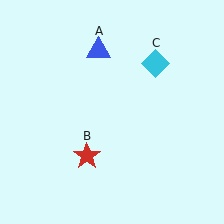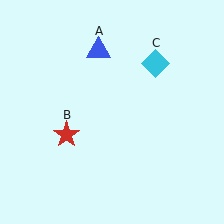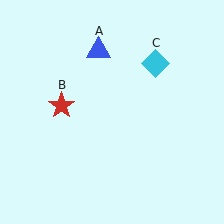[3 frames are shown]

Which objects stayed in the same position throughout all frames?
Blue triangle (object A) and cyan diamond (object C) remained stationary.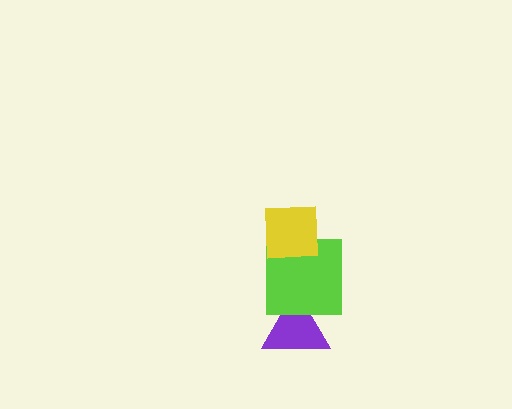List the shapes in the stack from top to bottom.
From top to bottom: the yellow square, the lime square, the purple triangle.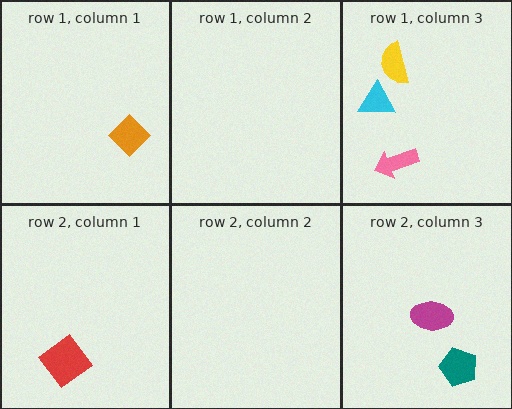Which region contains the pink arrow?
The row 1, column 3 region.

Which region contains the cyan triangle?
The row 1, column 3 region.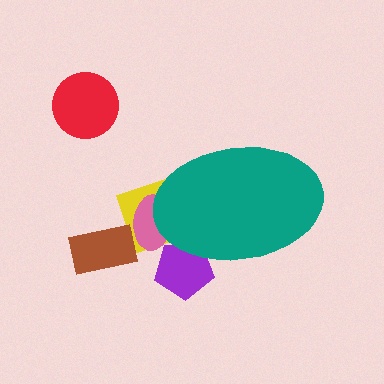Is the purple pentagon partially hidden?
Yes, the purple pentagon is partially hidden behind the teal ellipse.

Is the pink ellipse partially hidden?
Yes, the pink ellipse is partially hidden behind the teal ellipse.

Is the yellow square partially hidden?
Yes, the yellow square is partially hidden behind the teal ellipse.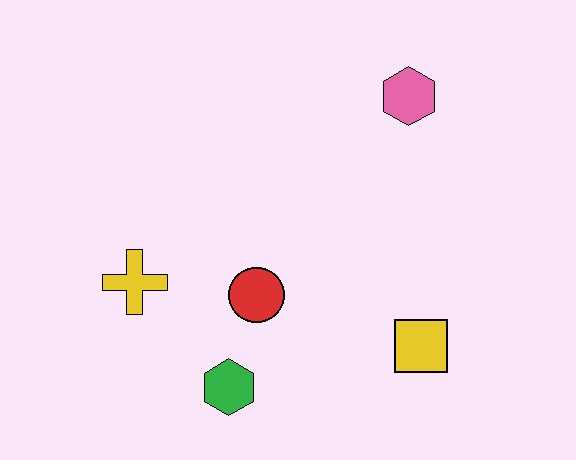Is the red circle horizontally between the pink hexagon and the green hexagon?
Yes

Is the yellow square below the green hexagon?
No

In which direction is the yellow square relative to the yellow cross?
The yellow square is to the right of the yellow cross.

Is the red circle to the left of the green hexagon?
No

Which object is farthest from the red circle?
The pink hexagon is farthest from the red circle.